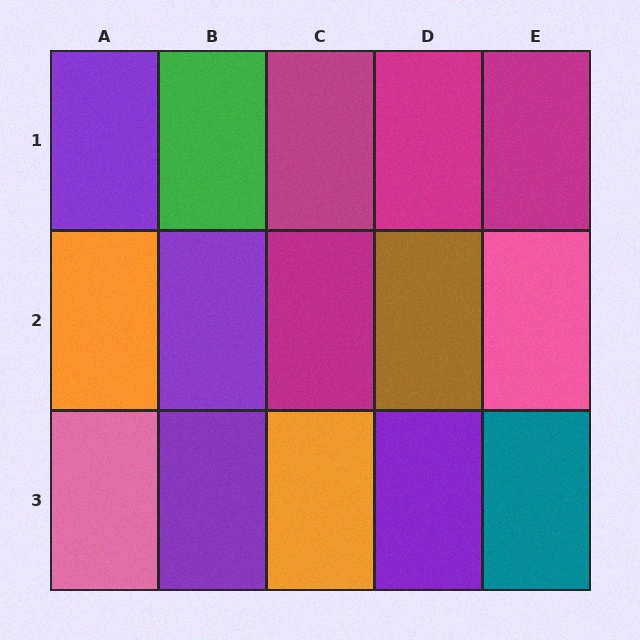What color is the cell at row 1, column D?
Magenta.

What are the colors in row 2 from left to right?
Orange, purple, magenta, brown, pink.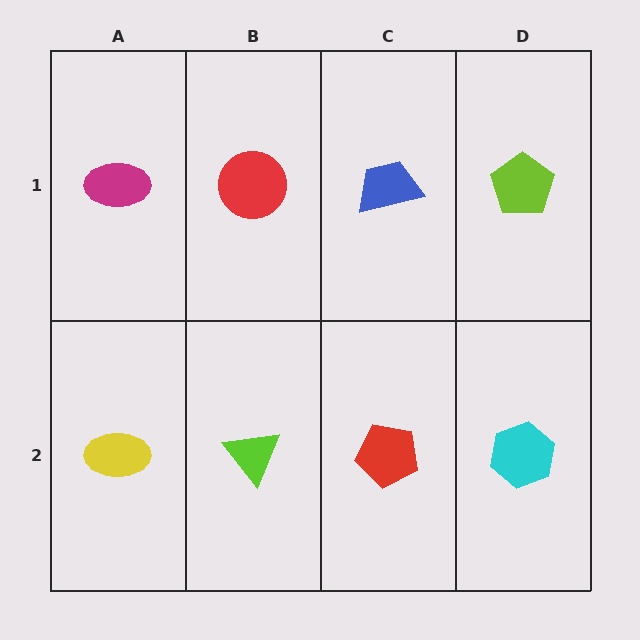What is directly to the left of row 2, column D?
A red pentagon.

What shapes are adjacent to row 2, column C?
A blue trapezoid (row 1, column C), a lime triangle (row 2, column B), a cyan hexagon (row 2, column D).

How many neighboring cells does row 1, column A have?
2.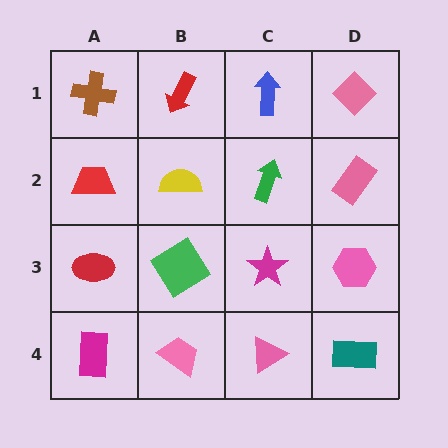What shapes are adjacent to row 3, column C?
A green arrow (row 2, column C), a pink triangle (row 4, column C), a green diamond (row 3, column B), a pink hexagon (row 3, column D).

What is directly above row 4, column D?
A pink hexagon.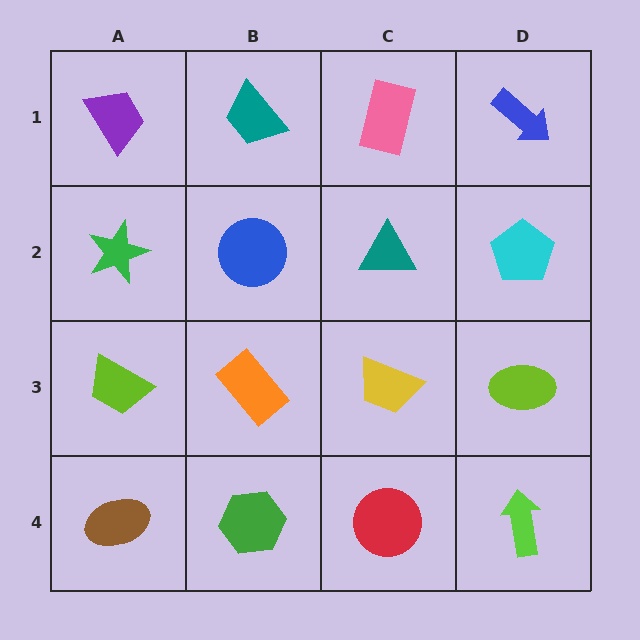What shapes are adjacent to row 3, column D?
A cyan pentagon (row 2, column D), a lime arrow (row 4, column D), a yellow trapezoid (row 3, column C).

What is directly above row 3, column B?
A blue circle.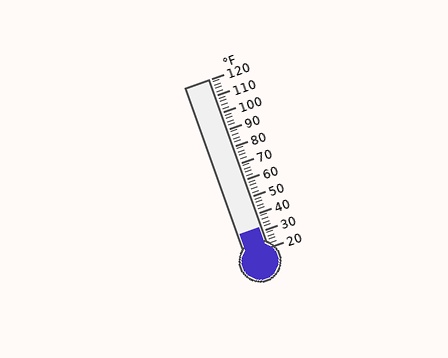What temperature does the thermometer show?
The thermometer shows approximately 32°F.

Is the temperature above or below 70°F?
The temperature is below 70°F.